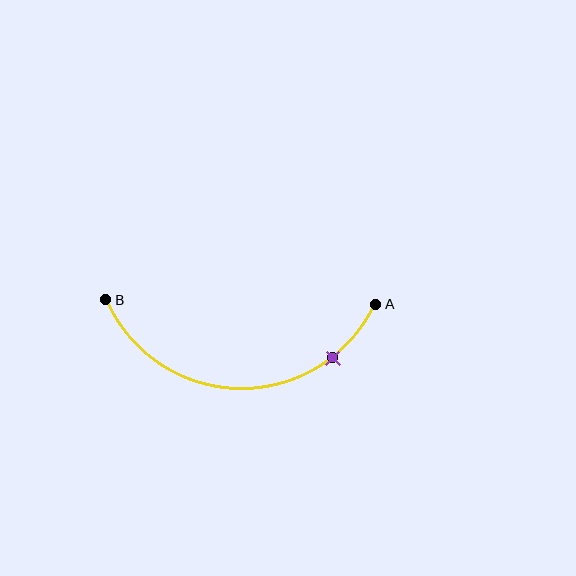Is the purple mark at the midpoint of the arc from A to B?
No. The purple mark lies on the arc but is closer to endpoint A. The arc midpoint would be at the point on the curve equidistant along the arc from both A and B.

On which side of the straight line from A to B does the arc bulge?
The arc bulges below the straight line connecting A and B.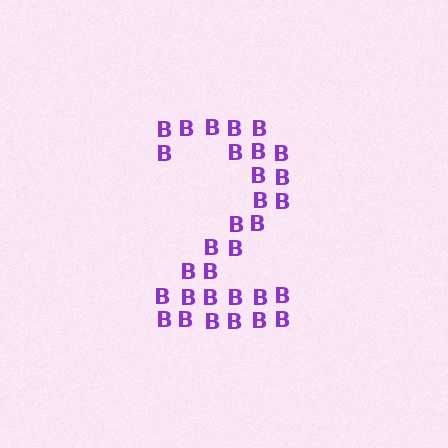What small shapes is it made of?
It is made of small letter B's.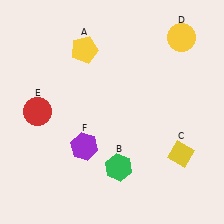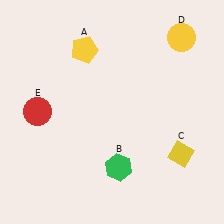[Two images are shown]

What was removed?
The purple hexagon (F) was removed in Image 2.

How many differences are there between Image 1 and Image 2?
There is 1 difference between the two images.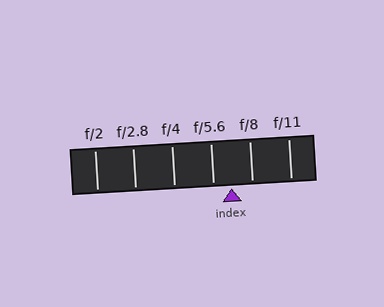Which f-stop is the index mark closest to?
The index mark is closest to f/5.6.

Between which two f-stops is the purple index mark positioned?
The index mark is between f/5.6 and f/8.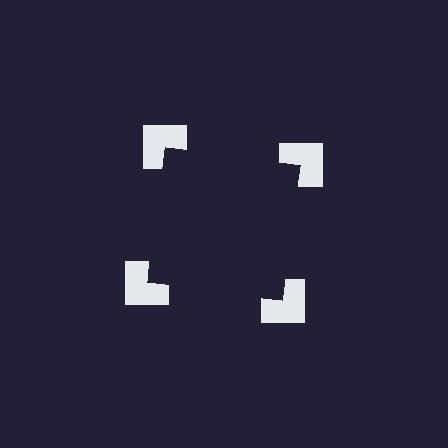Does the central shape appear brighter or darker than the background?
It typically appears slightly darker than the background, even though no actual brightness change is drawn.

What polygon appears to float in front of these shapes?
An illusory square — its edges are inferred from the aligned wedge cuts in the notched squares, not physically drawn.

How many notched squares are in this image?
There are 4 — one at each vertex of the illusory square.